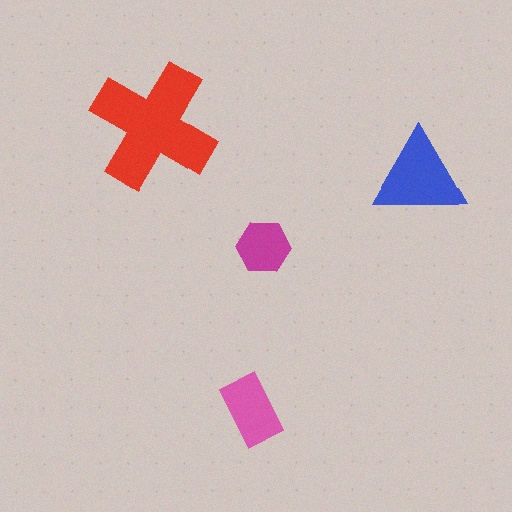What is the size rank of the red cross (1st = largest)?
1st.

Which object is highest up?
The red cross is topmost.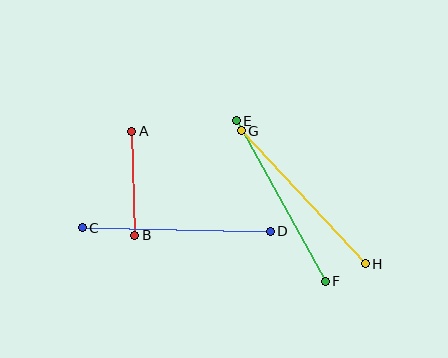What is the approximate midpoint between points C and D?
The midpoint is at approximately (176, 230) pixels.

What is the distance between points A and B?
The distance is approximately 104 pixels.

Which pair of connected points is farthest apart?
Points C and D are farthest apart.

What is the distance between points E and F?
The distance is approximately 183 pixels.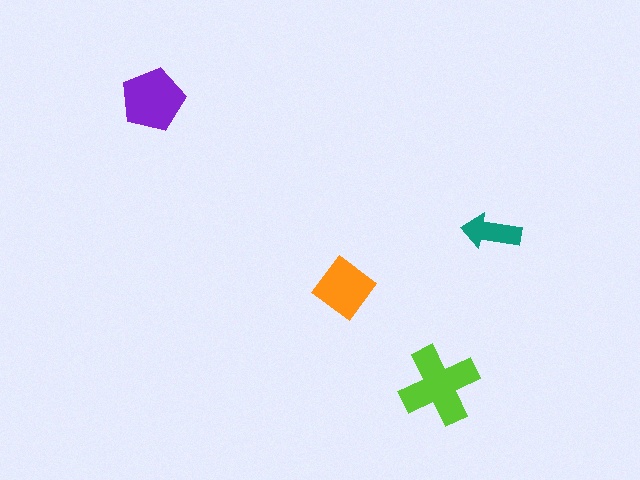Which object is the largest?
The lime cross.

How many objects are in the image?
There are 4 objects in the image.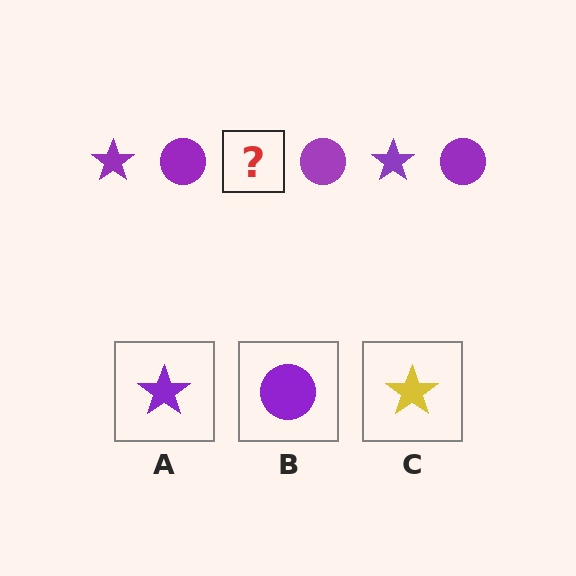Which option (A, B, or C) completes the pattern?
A.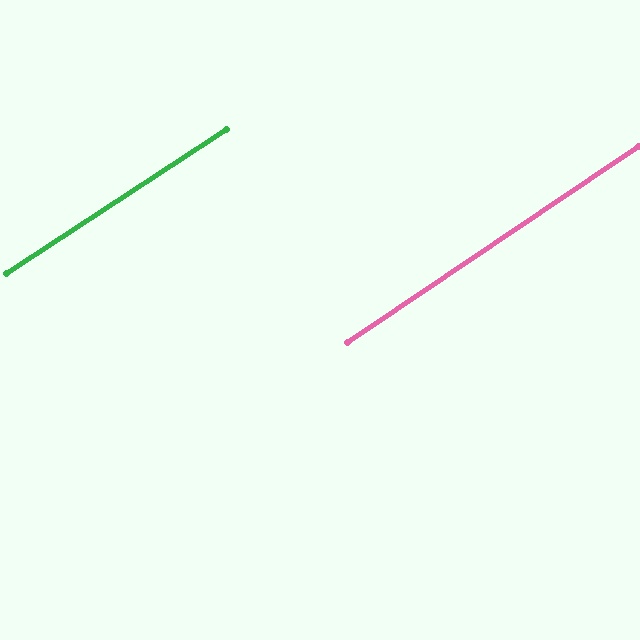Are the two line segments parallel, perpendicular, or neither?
Parallel — their directions differ by only 0.6°.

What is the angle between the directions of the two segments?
Approximately 1 degree.